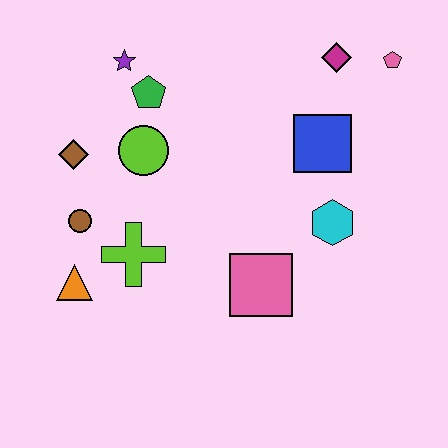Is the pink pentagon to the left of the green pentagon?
No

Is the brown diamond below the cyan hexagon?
No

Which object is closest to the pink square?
The cyan hexagon is closest to the pink square.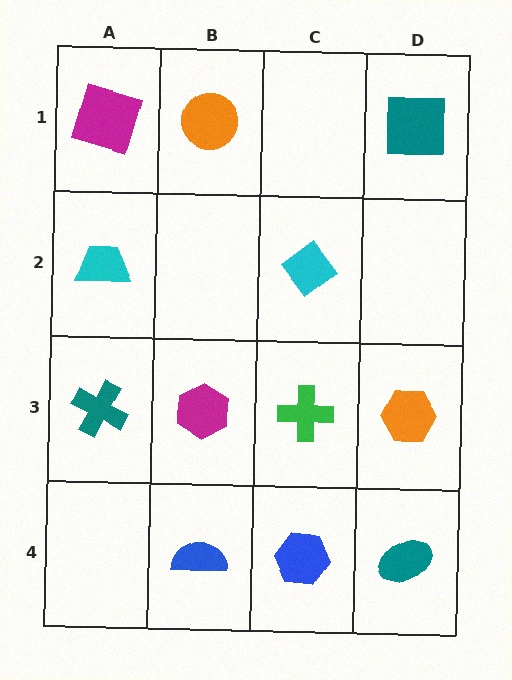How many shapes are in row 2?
2 shapes.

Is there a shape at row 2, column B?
No, that cell is empty.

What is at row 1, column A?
A magenta square.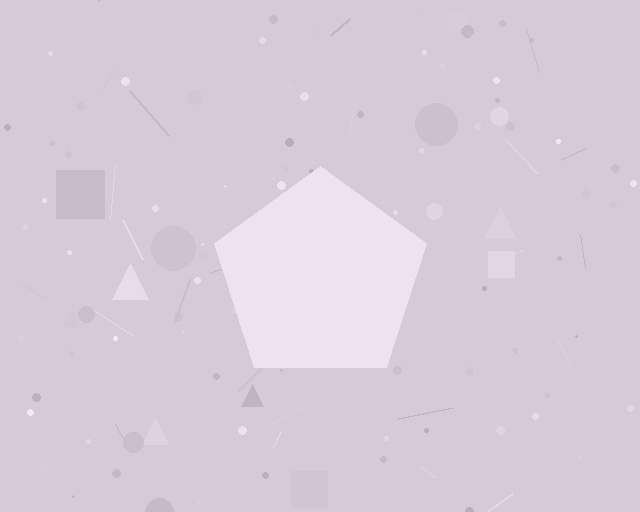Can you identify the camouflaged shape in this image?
The camouflaged shape is a pentagon.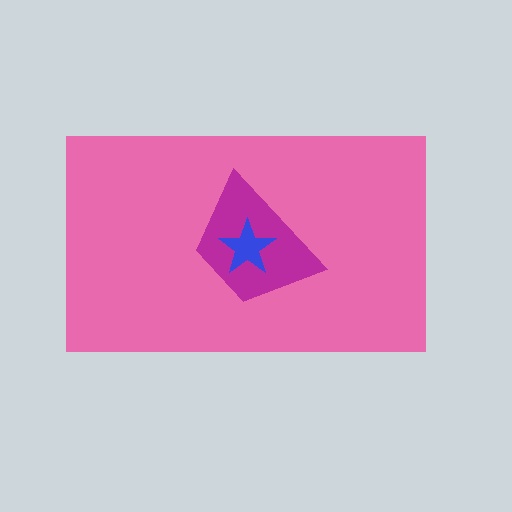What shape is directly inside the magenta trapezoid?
The blue star.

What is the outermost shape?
The pink rectangle.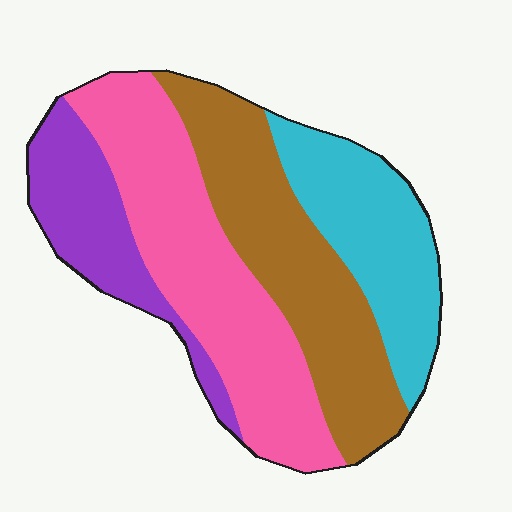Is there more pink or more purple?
Pink.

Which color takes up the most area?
Pink, at roughly 35%.